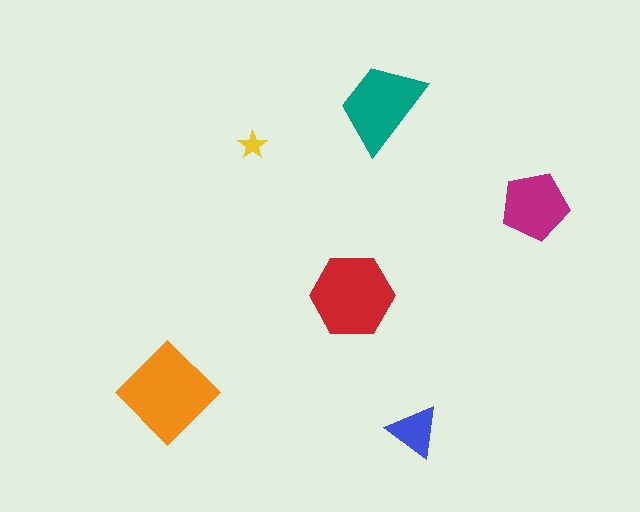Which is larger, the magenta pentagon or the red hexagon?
The red hexagon.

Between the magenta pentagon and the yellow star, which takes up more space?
The magenta pentagon.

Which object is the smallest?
The yellow star.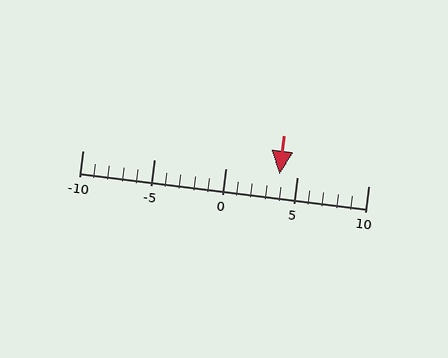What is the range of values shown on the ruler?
The ruler shows values from -10 to 10.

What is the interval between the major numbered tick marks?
The major tick marks are spaced 5 units apart.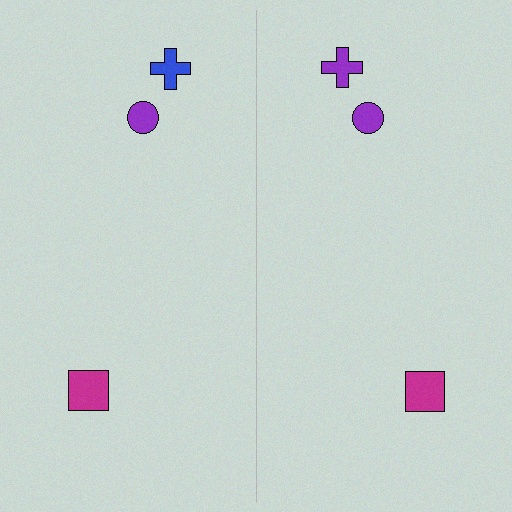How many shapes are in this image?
There are 6 shapes in this image.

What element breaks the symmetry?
The purple cross on the right side breaks the symmetry — its mirror counterpart is blue.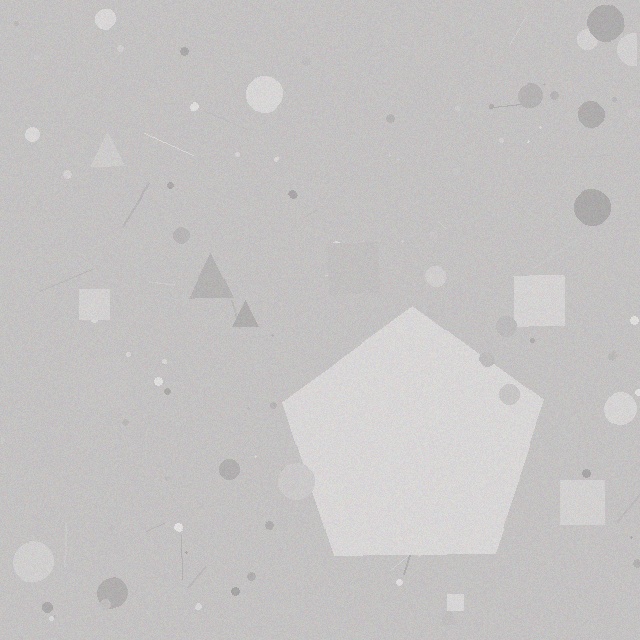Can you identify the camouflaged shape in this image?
The camouflaged shape is a pentagon.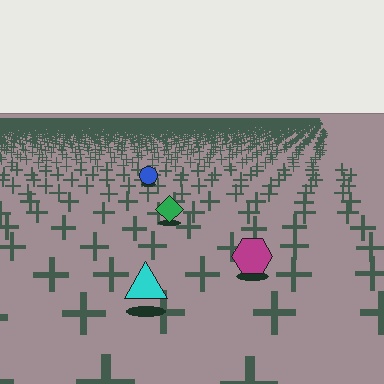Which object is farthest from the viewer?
The blue circle is farthest from the viewer. It appears smaller and the ground texture around it is denser.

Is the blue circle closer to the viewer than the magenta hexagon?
No. The magenta hexagon is closer — you can tell from the texture gradient: the ground texture is coarser near it.